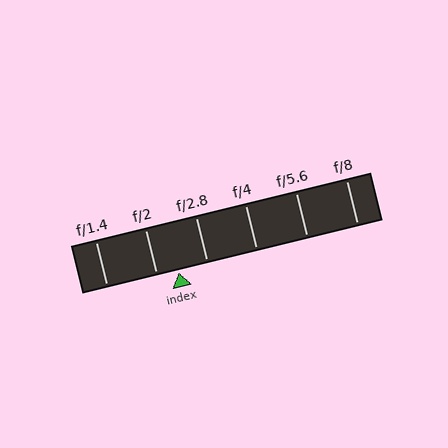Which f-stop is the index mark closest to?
The index mark is closest to f/2.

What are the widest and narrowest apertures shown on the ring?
The widest aperture shown is f/1.4 and the narrowest is f/8.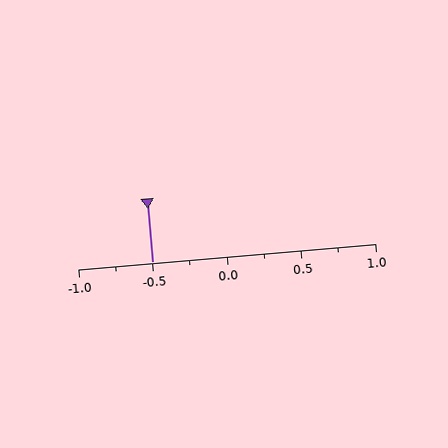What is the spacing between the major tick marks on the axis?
The major ticks are spaced 0.5 apart.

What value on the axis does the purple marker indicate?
The marker indicates approximately -0.5.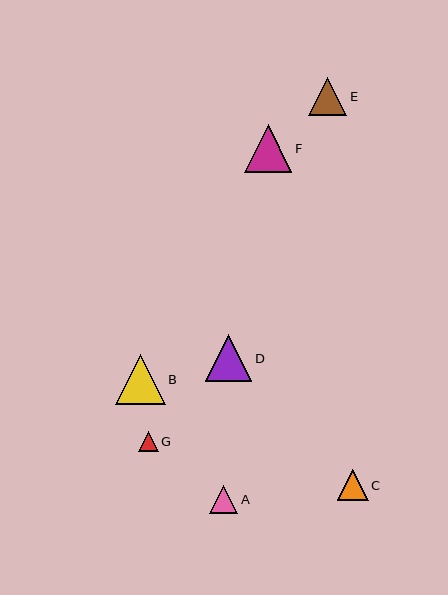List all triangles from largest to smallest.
From largest to smallest: B, F, D, E, C, A, G.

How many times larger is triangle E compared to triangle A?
Triangle E is approximately 1.4 times the size of triangle A.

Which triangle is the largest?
Triangle B is the largest with a size of approximately 50 pixels.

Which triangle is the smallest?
Triangle G is the smallest with a size of approximately 20 pixels.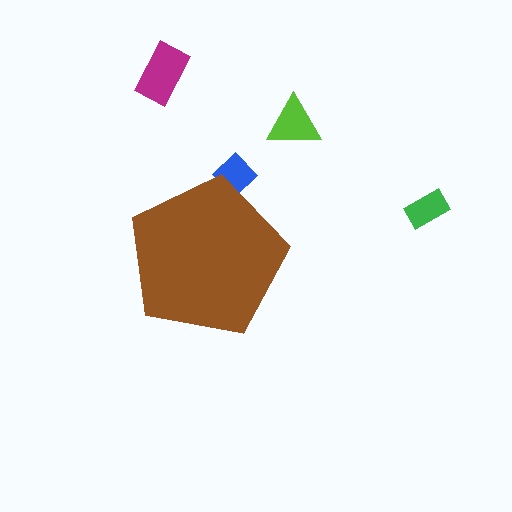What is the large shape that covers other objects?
A brown pentagon.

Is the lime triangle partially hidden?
No, the lime triangle is fully visible.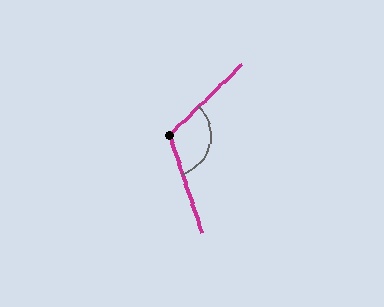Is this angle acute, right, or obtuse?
It is obtuse.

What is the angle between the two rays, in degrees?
Approximately 116 degrees.